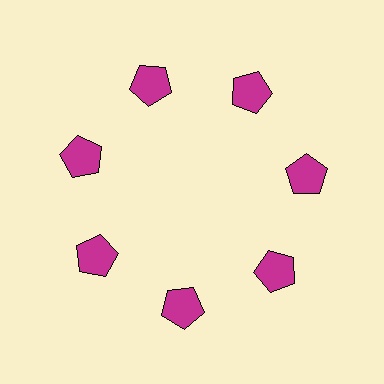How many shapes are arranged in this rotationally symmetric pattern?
There are 7 shapes, arranged in 7 groups of 1.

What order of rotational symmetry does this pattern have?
This pattern has 7-fold rotational symmetry.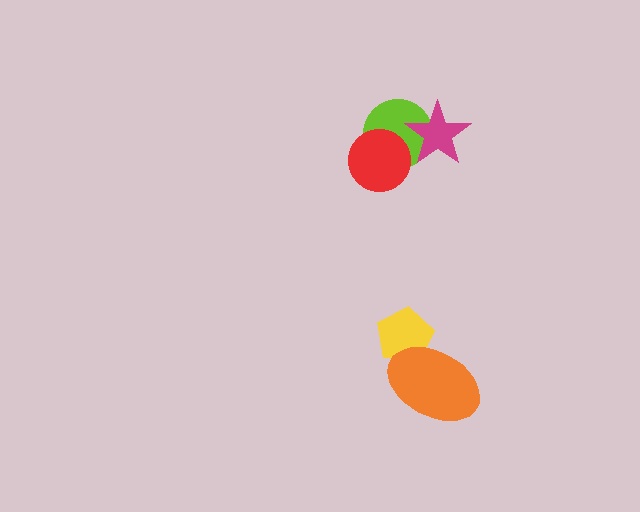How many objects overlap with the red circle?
1 object overlaps with the red circle.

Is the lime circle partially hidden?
Yes, it is partially covered by another shape.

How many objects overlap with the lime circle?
2 objects overlap with the lime circle.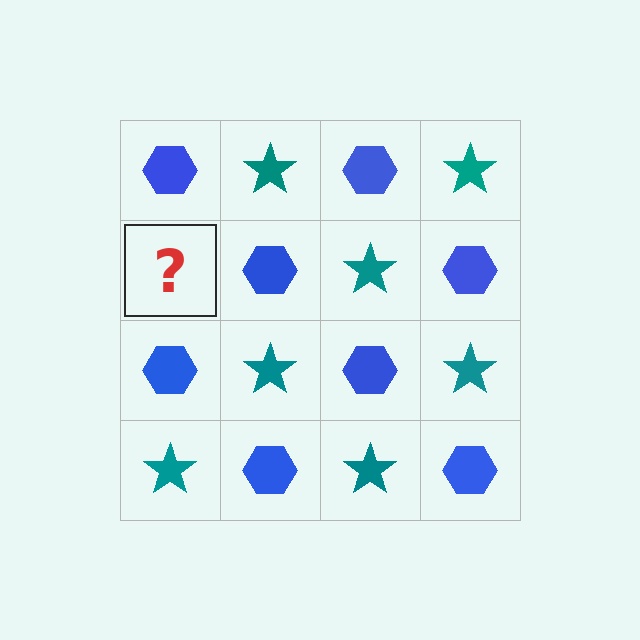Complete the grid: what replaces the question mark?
The question mark should be replaced with a teal star.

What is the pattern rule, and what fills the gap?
The rule is that it alternates blue hexagon and teal star in a checkerboard pattern. The gap should be filled with a teal star.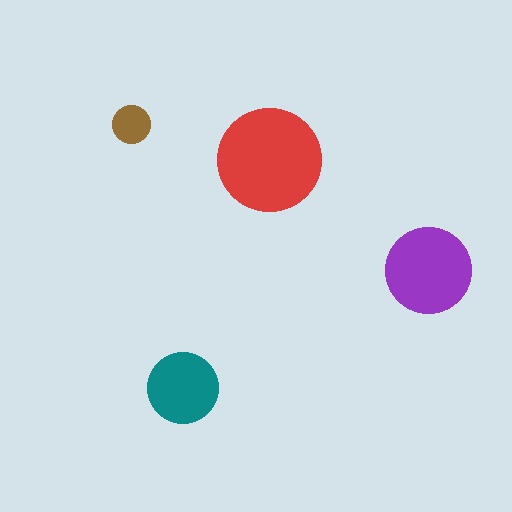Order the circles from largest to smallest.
the red one, the purple one, the teal one, the brown one.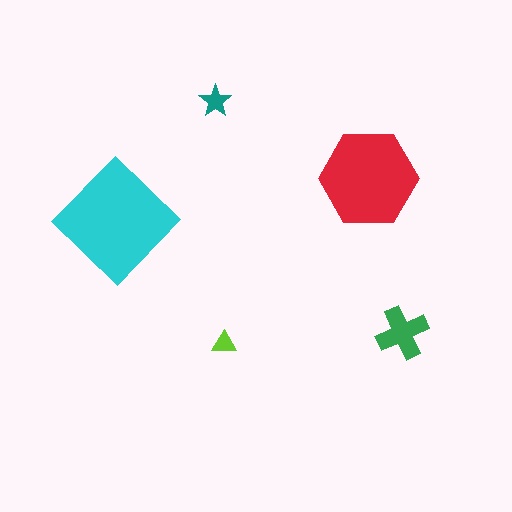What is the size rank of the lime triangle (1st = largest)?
5th.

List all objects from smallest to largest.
The lime triangle, the teal star, the green cross, the red hexagon, the cyan diamond.